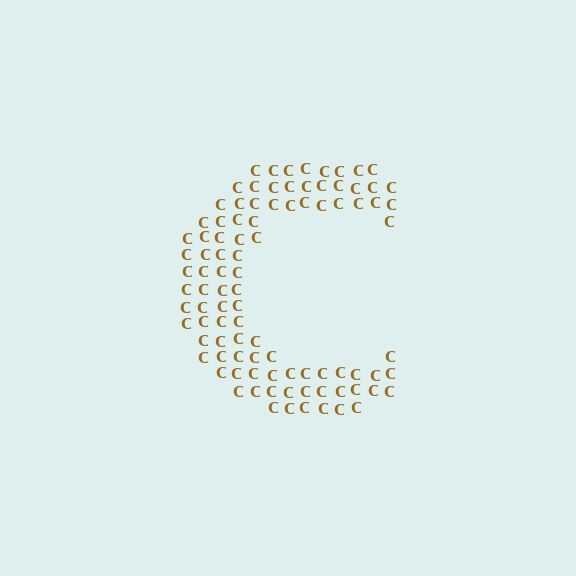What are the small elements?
The small elements are letter C's.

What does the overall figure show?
The overall figure shows the letter C.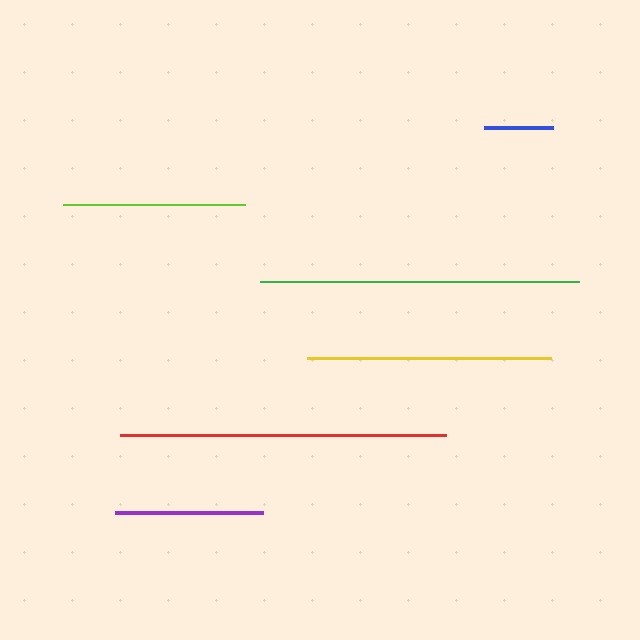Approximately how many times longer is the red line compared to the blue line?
The red line is approximately 4.8 times the length of the blue line.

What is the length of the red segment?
The red segment is approximately 327 pixels long.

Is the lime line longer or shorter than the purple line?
The lime line is longer than the purple line.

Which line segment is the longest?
The red line is the longest at approximately 327 pixels.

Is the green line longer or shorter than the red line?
The red line is longer than the green line.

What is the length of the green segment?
The green segment is approximately 319 pixels long.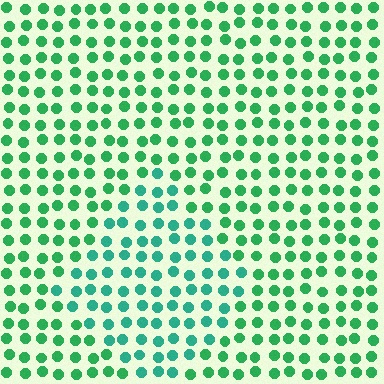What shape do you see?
I see a diamond.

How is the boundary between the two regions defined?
The boundary is defined purely by a slight shift in hue (about 24 degrees). Spacing, size, and orientation are identical on both sides.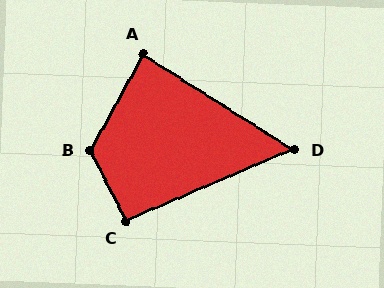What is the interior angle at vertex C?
Approximately 93 degrees (approximately right).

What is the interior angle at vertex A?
Approximately 87 degrees (approximately right).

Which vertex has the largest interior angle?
B, at approximately 125 degrees.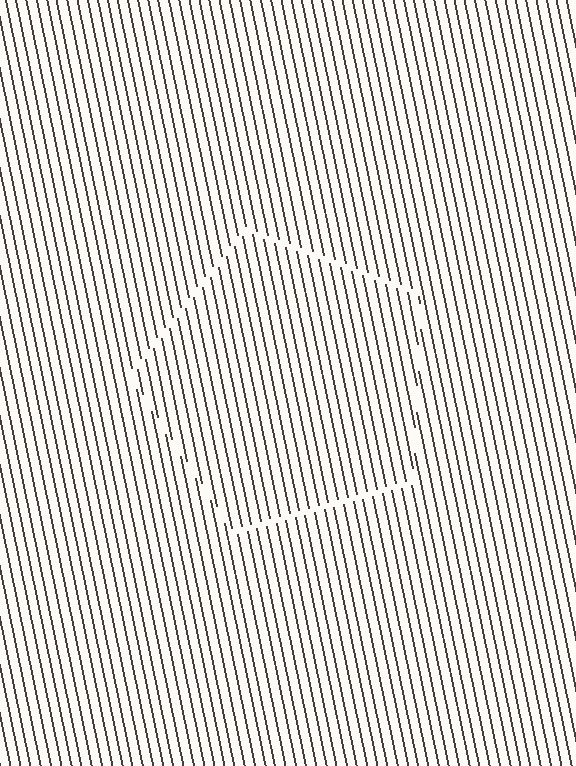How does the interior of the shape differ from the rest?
The interior of the shape contains the same grating, shifted by half a period — the contour is defined by the phase discontinuity where line-ends from the inner and outer gratings abut.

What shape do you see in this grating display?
An illusory pentagon. The interior of the shape contains the same grating, shifted by half a period — the contour is defined by the phase discontinuity where line-ends from the inner and outer gratings abut.